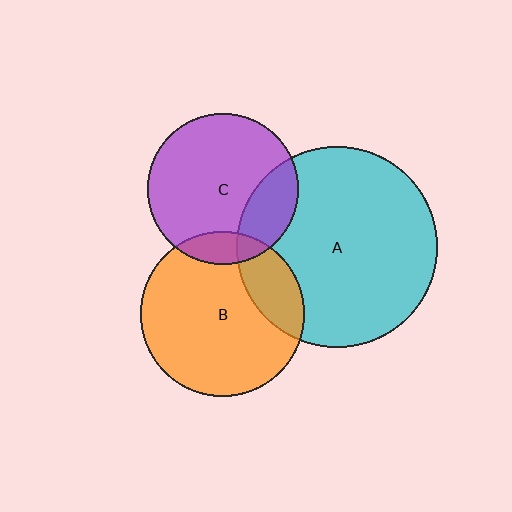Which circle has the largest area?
Circle A (cyan).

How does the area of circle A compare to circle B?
Approximately 1.5 times.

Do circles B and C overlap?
Yes.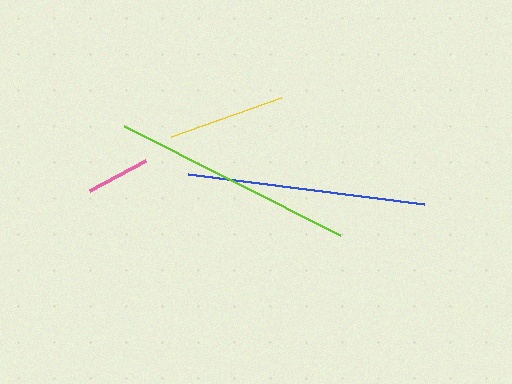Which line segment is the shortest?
The pink line is the shortest at approximately 64 pixels.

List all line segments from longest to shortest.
From longest to shortest: lime, blue, yellow, pink.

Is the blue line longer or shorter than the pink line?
The blue line is longer than the pink line.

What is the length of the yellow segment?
The yellow segment is approximately 117 pixels long.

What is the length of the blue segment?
The blue segment is approximately 238 pixels long.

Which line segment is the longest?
The lime line is the longest at approximately 243 pixels.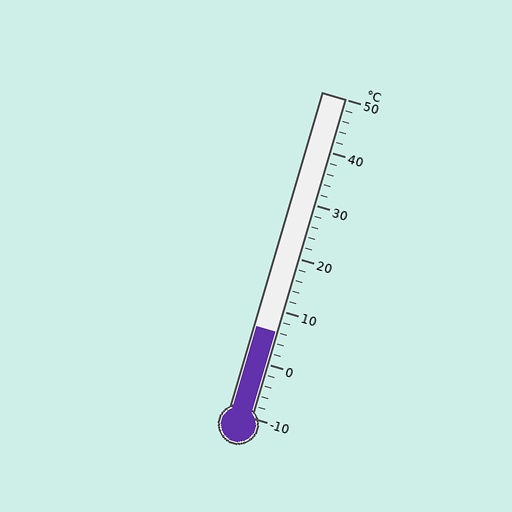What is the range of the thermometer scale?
The thermometer scale ranges from -10°C to 50°C.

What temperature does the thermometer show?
The thermometer shows approximately 6°C.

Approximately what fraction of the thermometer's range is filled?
The thermometer is filled to approximately 25% of its range.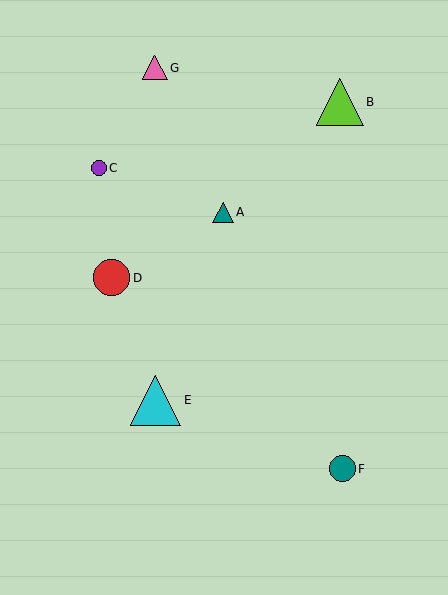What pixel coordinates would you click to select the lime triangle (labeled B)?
Click at (340, 102) to select the lime triangle B.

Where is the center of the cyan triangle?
The center of the cyan triangle is at (156, 400).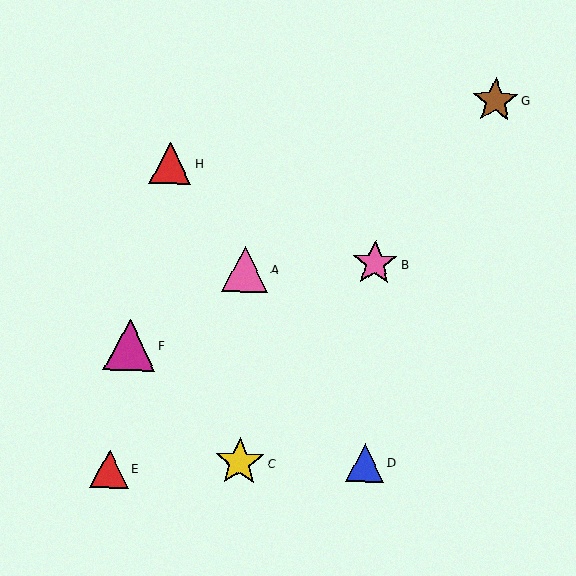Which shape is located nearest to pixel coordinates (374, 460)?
The blue triangle (labeled D) at (365, 463) is nearest to that location.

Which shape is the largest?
The magenta triangle (labeled F) is the largest.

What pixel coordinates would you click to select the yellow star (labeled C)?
Click at (240, 462) to select the yellow star C.